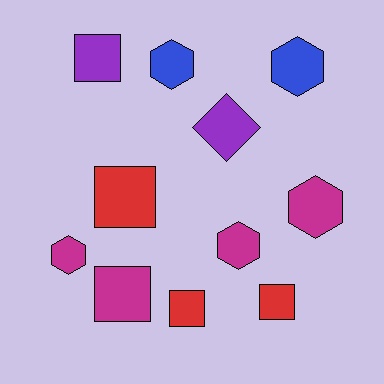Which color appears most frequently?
Magenta, with 4 objects.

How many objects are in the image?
There are 11 objects.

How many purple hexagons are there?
There are no purple hexagons.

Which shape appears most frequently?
Hexagon, with 5 objects.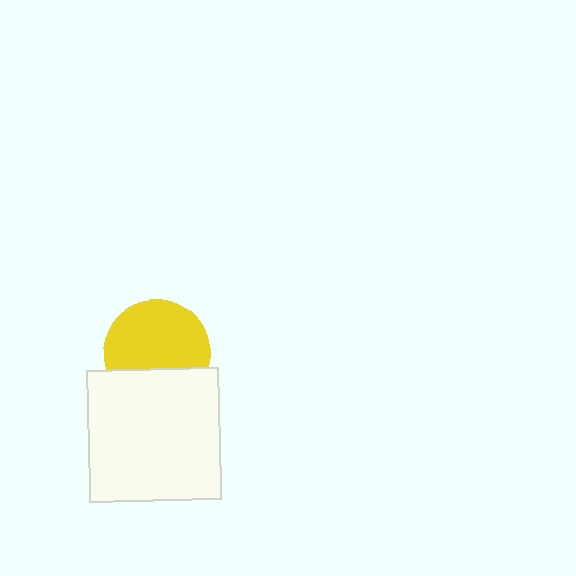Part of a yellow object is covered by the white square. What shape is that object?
It is a circle.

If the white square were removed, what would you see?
You would see the complete yellow circle.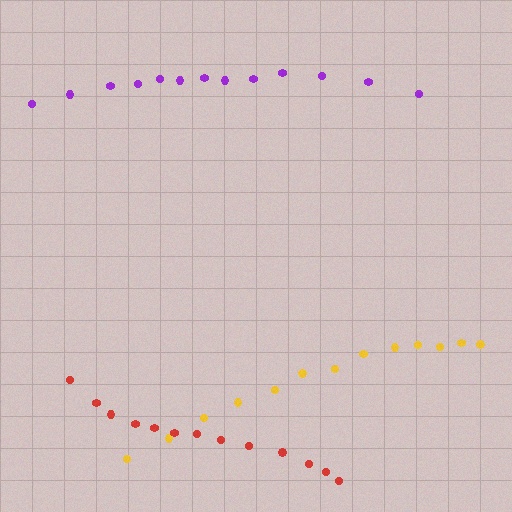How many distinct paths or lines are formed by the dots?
There are 3 distinct paths.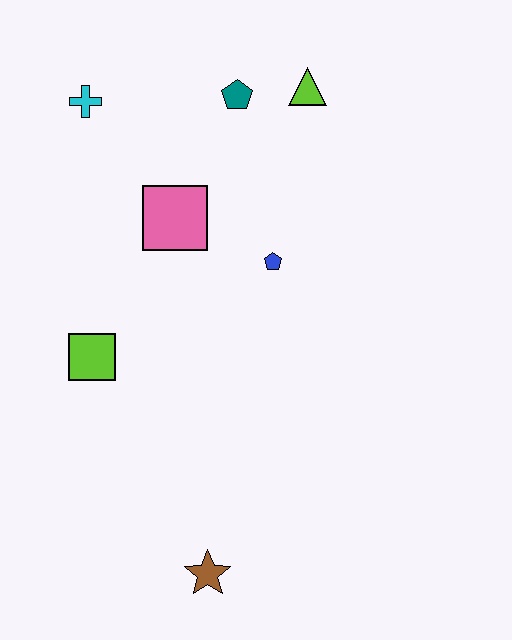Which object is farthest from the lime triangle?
The brown star is farthest from the lime triangle.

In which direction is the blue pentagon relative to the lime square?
The blue pentagon is to the right of the lime square.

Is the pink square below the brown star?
No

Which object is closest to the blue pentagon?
The pink square is closest to the blue pentagon.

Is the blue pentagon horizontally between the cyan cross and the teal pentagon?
No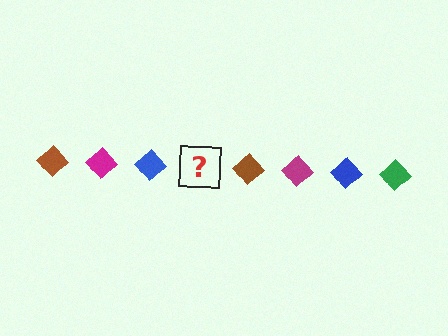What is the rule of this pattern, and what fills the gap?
The rule is that the pattern cycles through brown, magenta, blue, green diamonds. The gap should be filled with a green diamond.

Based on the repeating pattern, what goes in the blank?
The blank should be a green diamond.